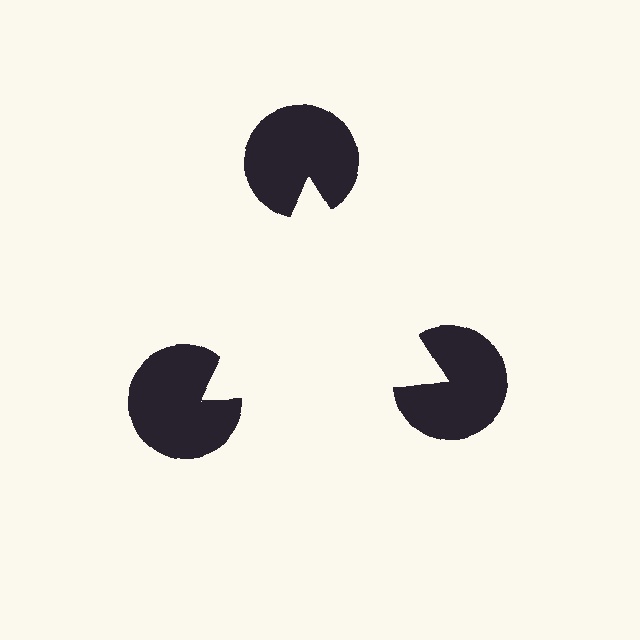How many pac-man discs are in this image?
There are 3 — one at each vertex of the illusory triangle.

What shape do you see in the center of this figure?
An illusory triangle — its edges are inferred from the aligned wedge cuts in the pac-man discs, not physically drawn.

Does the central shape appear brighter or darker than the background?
It typically appears slightly brighter than the background, even though no actual brightness change is drawn.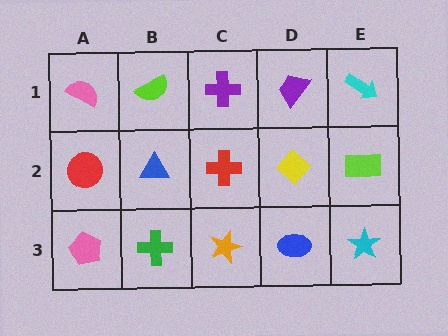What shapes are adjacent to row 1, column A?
A red circle (row 2, column A), a lime semicircle (row 1, column B).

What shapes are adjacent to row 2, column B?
A lime semicircle (row 1, column B), a green cross (row 3, column B), a red circle (row 2, column A), a red cross (row 2, column C).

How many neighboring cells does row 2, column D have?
4.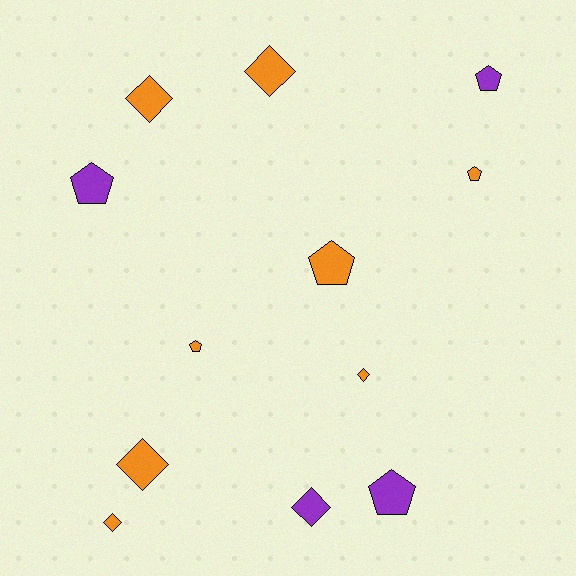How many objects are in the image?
There are 12 objects.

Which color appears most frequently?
Orange, with 8 objects.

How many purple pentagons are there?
There are 3 purple pentagons.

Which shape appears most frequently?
Diamond, with 6 objects.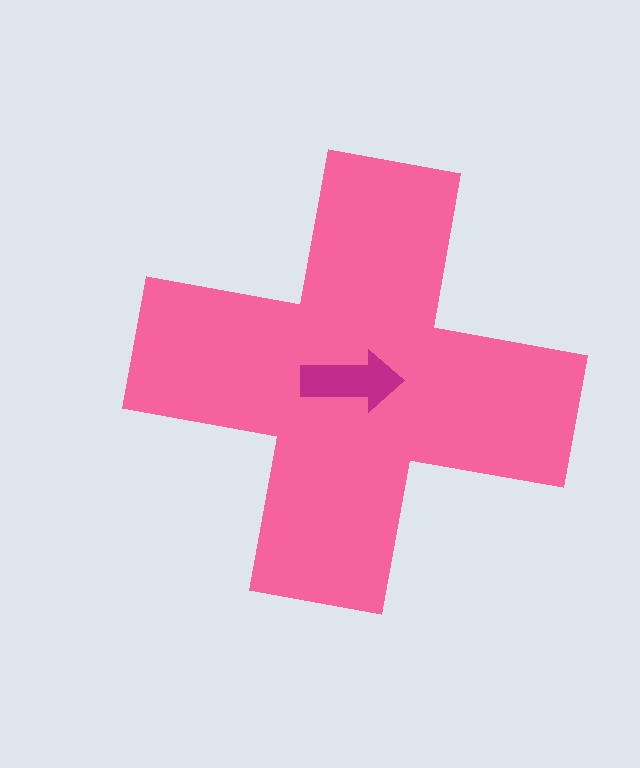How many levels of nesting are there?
2.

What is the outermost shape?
The pink cross.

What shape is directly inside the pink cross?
The magenta arrow.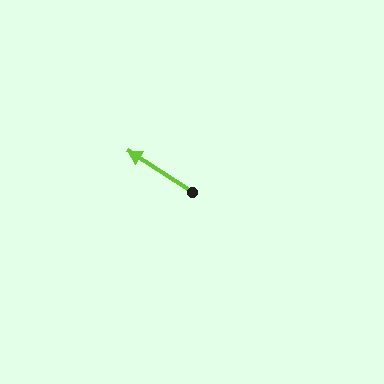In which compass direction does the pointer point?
Northwest.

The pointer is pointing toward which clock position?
Roughly 10 o'clock.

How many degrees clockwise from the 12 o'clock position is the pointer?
Approximately 303 degrees.